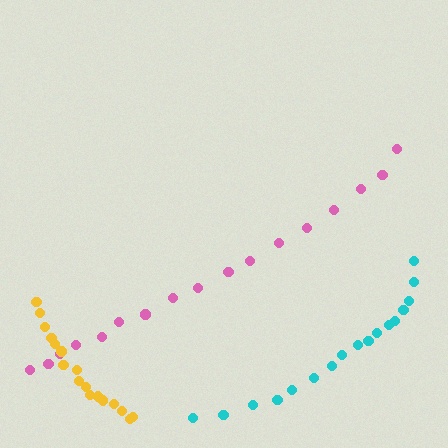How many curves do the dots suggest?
There are 3 distinct paths.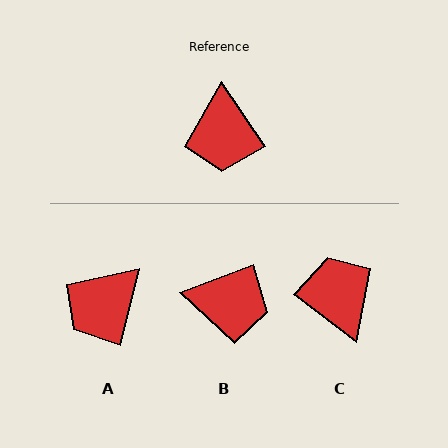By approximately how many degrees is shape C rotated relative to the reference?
Approximately 161 degrees clockwise.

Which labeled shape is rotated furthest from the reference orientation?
C, about 161 degrees away.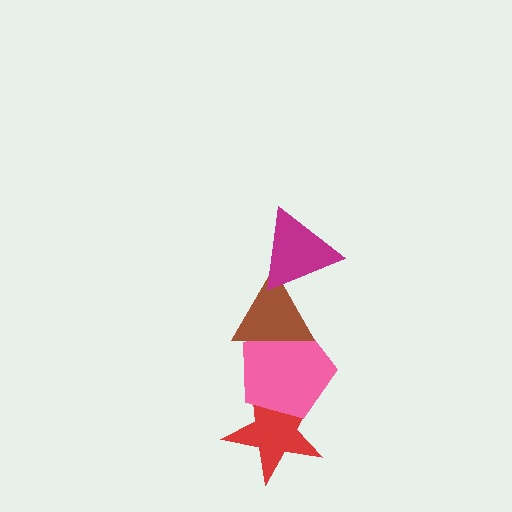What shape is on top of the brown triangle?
The magenta triangle is on top of the brown triangle.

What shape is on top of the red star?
The pink pentagon is on top of the red star.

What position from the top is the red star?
The red star is 4th from the top.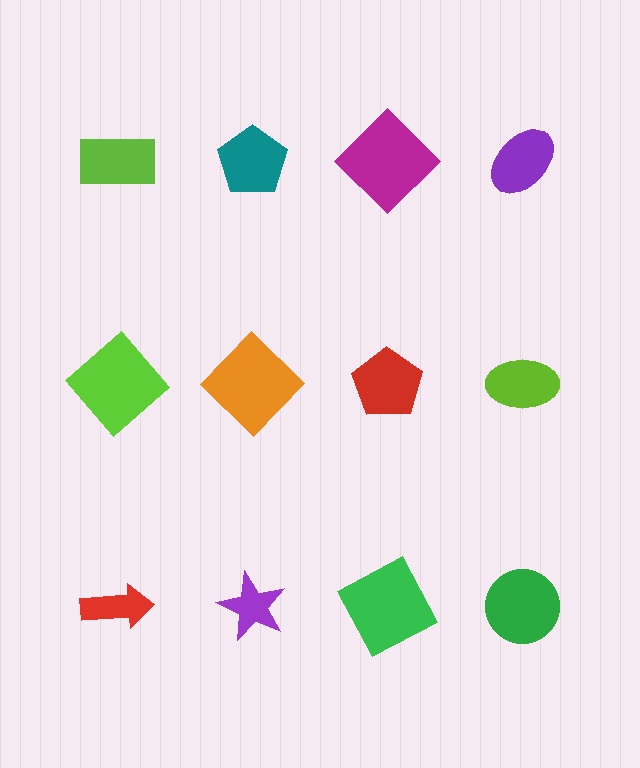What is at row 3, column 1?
A red arrow.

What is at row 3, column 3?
A green square.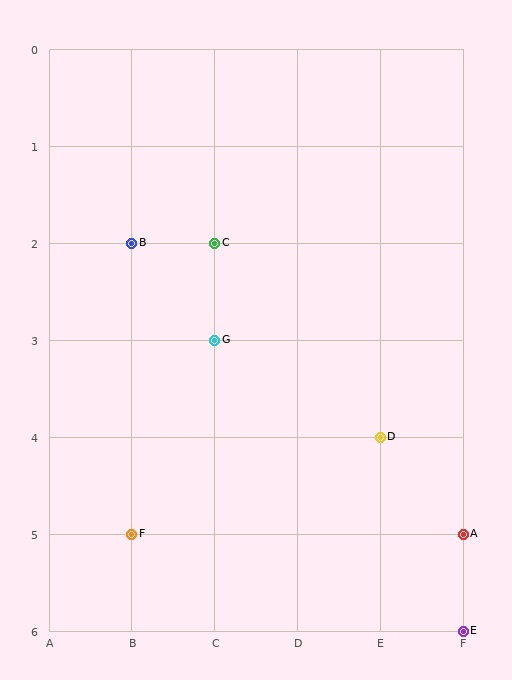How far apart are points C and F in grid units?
Points C and F are 1 column and 3 rows apart (about 3.2 grid units diagonally).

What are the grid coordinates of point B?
Point B is at grid coordinates (B, 2).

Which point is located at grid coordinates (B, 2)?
Point B is at (B, 2).